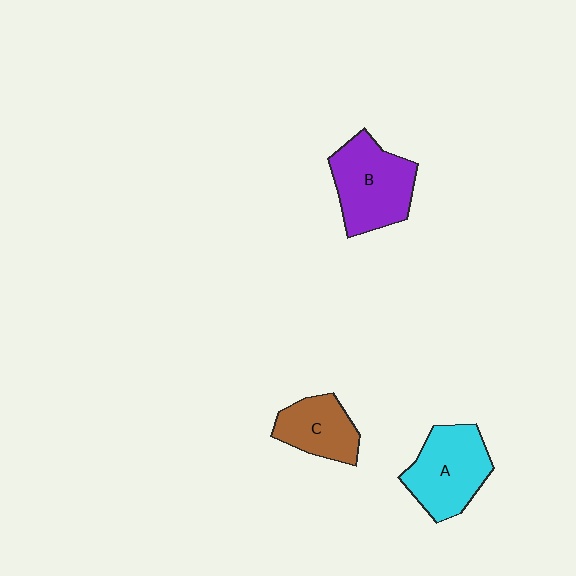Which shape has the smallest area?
Shape C (brown).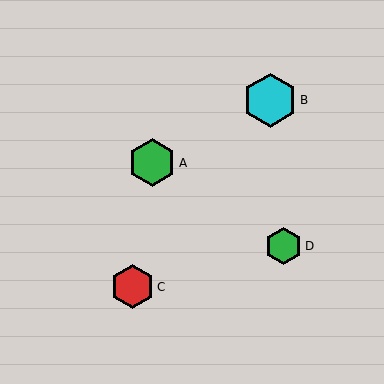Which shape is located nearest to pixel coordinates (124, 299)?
The red hexagon (labeled C) at (132, 287) is nearest to that location.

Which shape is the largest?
The cyan hexagon (labeled B) is the largest.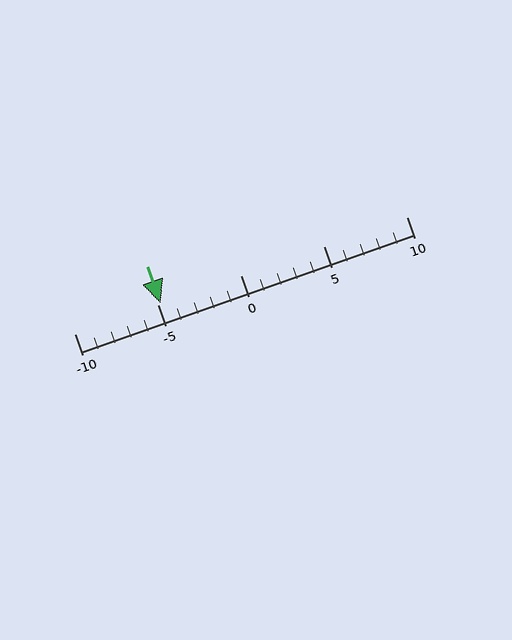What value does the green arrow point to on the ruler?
The green arrow points to approximately -5.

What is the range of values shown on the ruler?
The ruler shows values from -10 to 10.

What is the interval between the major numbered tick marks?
The major tick marks are spaced 5 units apart.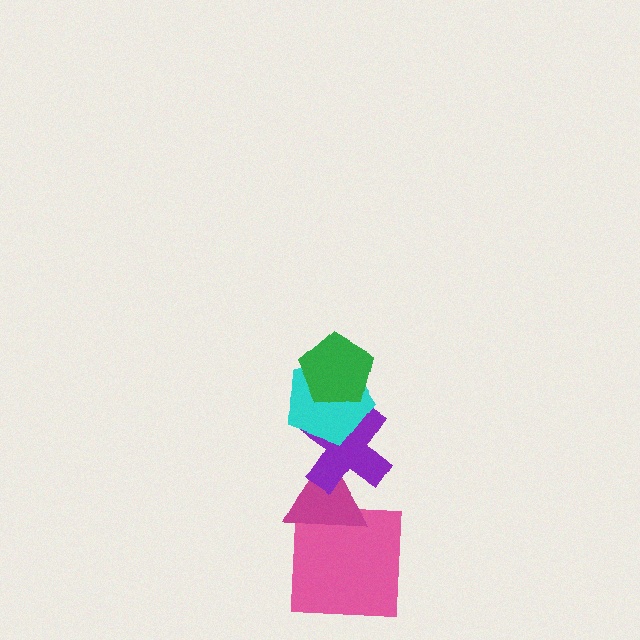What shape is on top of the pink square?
The magenta triangle is on top of the pink square.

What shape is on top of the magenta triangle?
The purple cross is on top of the magenta triangle.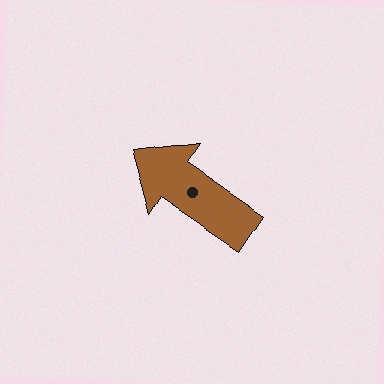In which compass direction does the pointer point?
Northwest.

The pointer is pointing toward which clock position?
Roughly 10 o'clock.